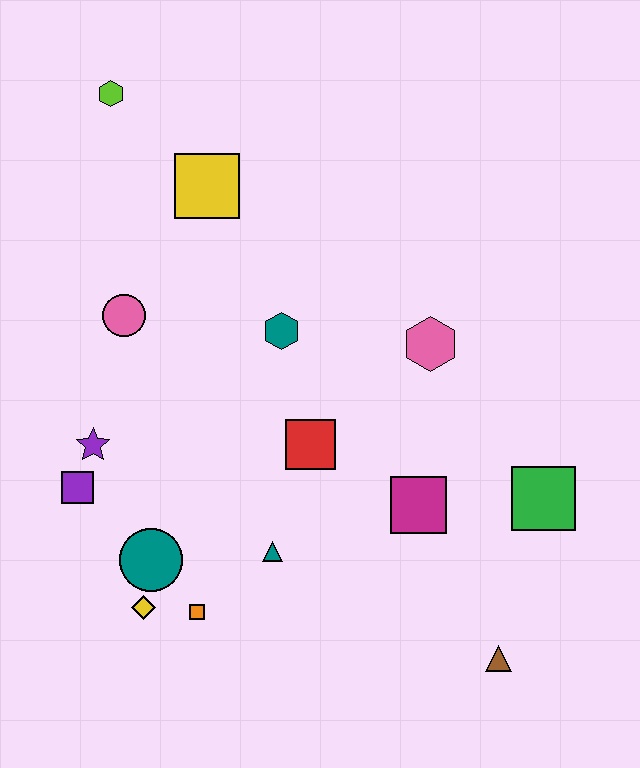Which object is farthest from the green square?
The lime hexagon is farthest from the green square.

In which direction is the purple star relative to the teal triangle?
The purple star is to the left of the teal triangle.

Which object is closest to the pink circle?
The purple star is closest to the pink circle.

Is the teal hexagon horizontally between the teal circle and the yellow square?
No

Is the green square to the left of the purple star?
No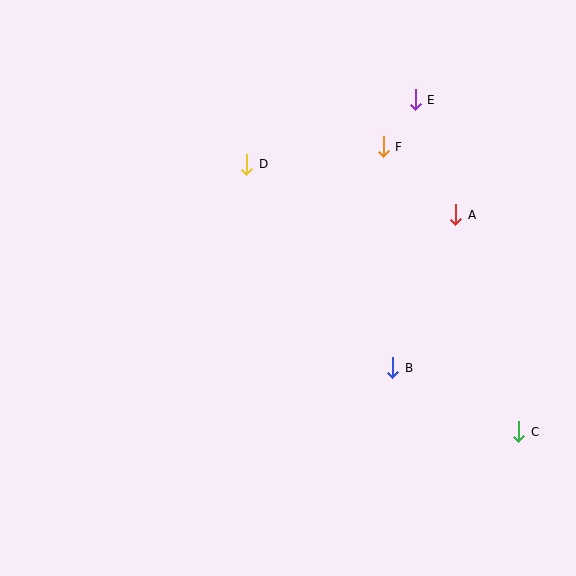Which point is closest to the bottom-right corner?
Point C is closest to the bottom-right corner.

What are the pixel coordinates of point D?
Point D is at (247, 164).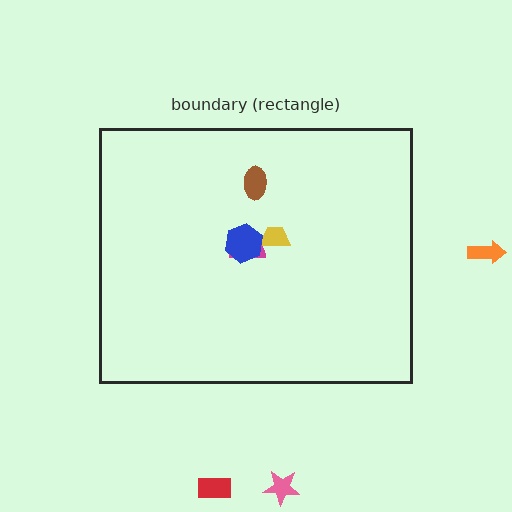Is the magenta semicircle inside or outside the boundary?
Inside.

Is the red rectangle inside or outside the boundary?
Outside.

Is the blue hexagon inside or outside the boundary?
Inside.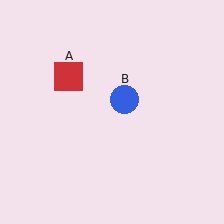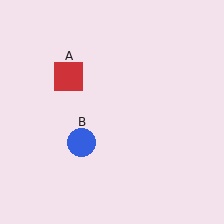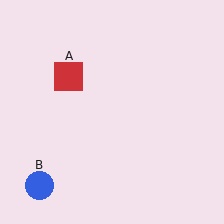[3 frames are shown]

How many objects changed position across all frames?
1 object changed position: blue circle (object B).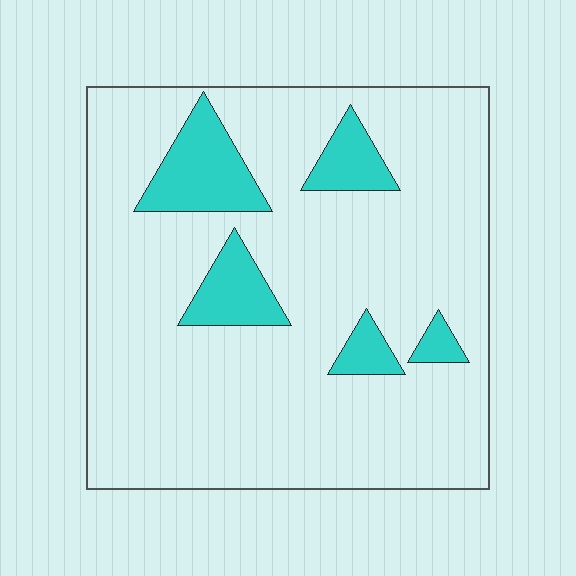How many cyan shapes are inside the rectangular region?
5.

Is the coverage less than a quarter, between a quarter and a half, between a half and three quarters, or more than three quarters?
Less than a quarter.